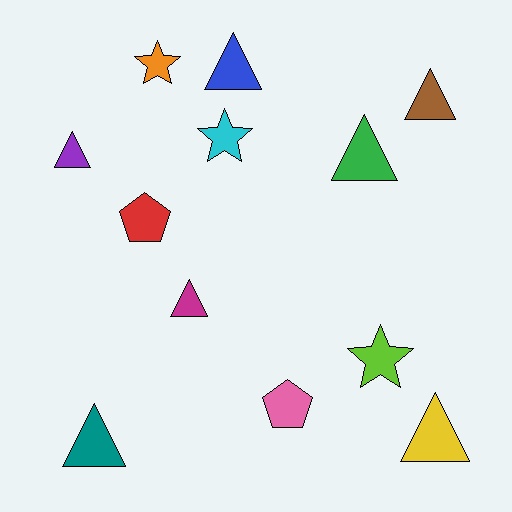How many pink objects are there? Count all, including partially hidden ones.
There is 1 pink object.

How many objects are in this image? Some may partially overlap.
There are 12 objects.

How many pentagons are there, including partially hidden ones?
There are 2 pentagons.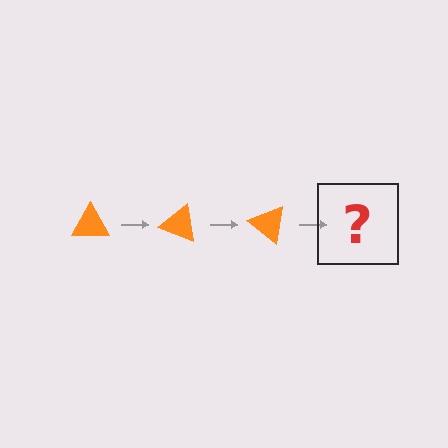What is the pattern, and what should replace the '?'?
The pattern is that the triangle rotates 20 degrees each step. The '?' should be an orange triangle rotated 60 degrees.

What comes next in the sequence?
The next element should be an orange triangle rotated 60 degrees.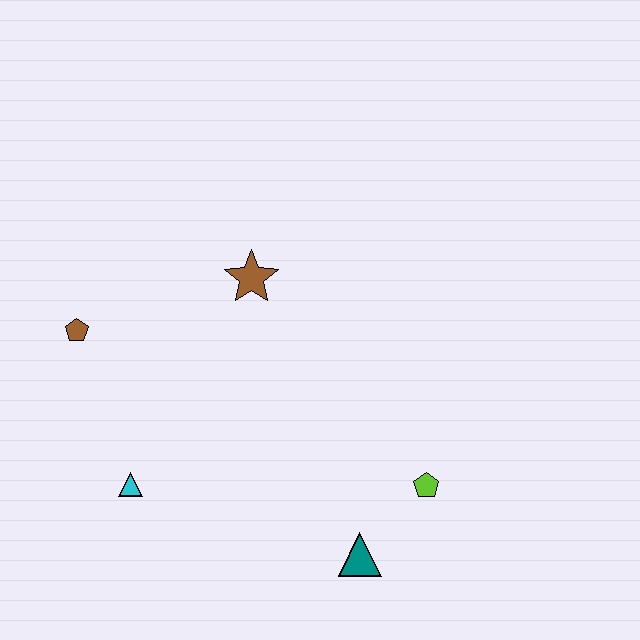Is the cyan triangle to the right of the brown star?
No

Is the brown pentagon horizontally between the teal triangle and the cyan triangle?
No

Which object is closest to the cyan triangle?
The brown pentagon is closest to the cyan triangle.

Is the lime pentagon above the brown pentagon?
No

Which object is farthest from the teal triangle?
The brown pentagon is farthest from the teal triangle.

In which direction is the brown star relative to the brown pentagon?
The brown star is to the right of the brown pentagon.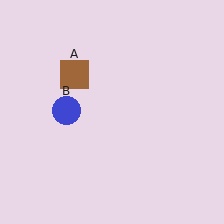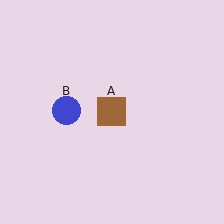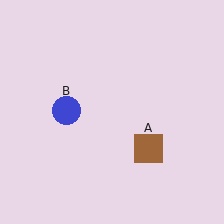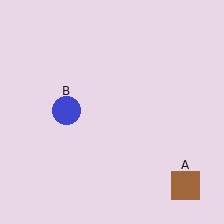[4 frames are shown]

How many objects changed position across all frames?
1 object changed position: brown square (object A).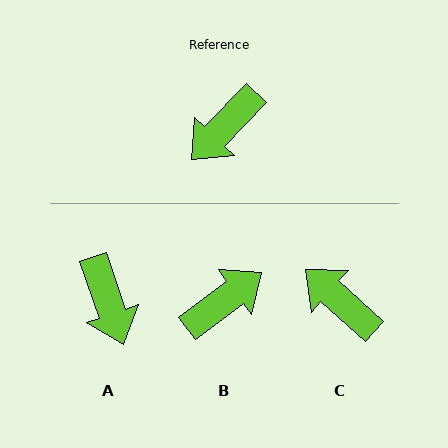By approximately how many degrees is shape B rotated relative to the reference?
Approximately 171 degrees counter-clockwise.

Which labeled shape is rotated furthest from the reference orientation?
B, about 171 degrees away.